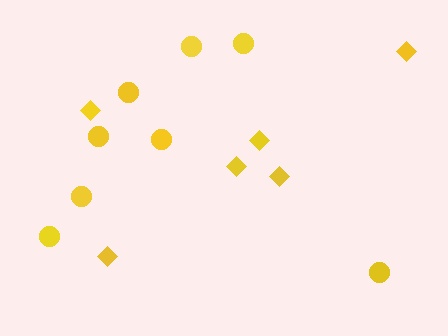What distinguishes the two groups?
There are 2 groups: one group of diamonds (6) and one group of circles (8).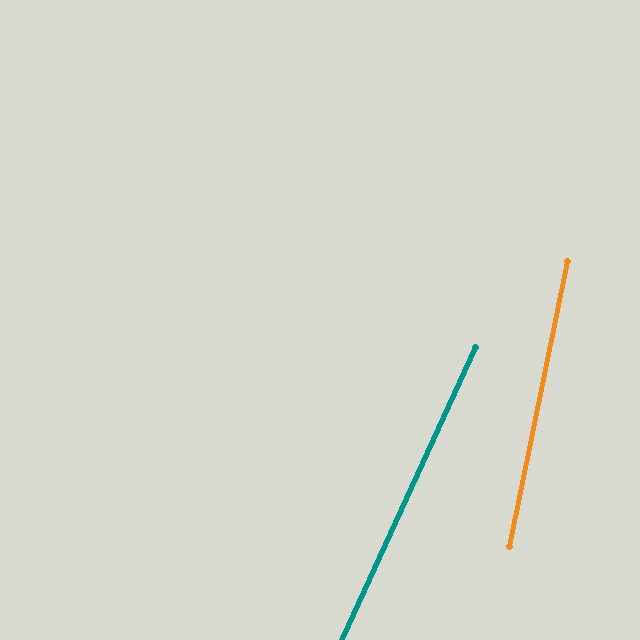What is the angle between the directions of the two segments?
Approximately 13 degrees.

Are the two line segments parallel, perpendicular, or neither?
Neither parallel nor perpendicular — they differ by about 13°.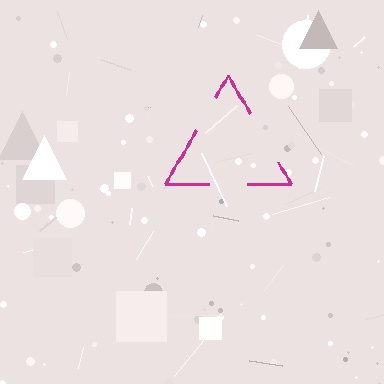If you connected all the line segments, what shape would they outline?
They would outline a triangle.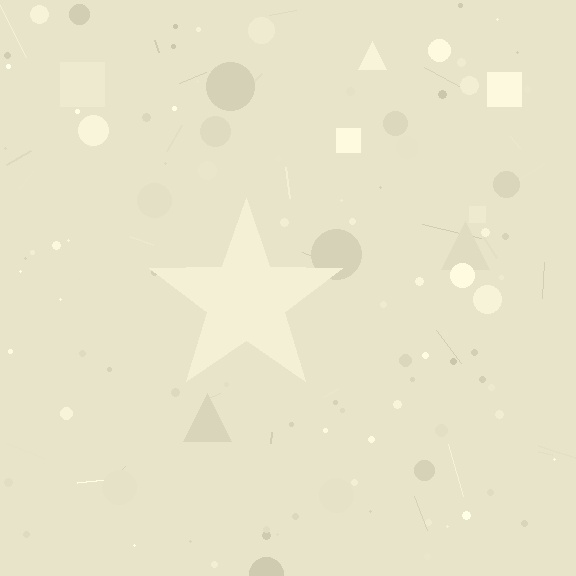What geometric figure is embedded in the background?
A star is embedded in the background.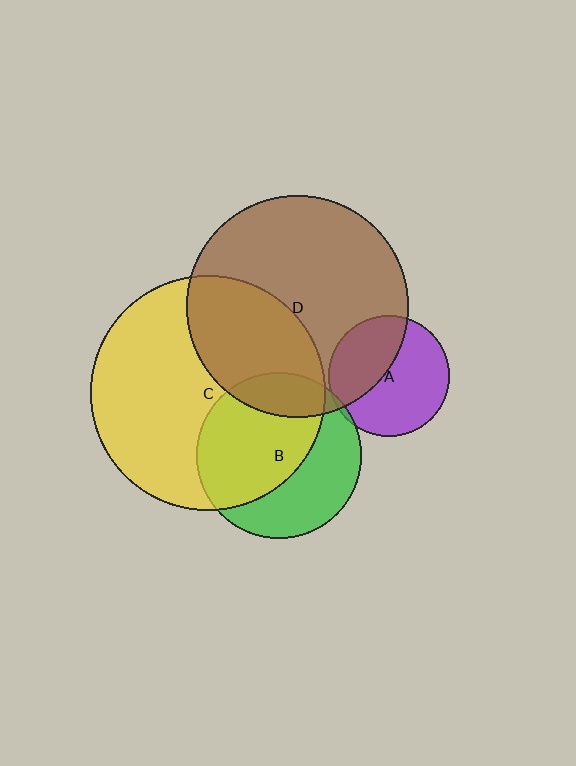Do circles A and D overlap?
Yes.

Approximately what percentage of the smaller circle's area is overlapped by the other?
Approximately 40%.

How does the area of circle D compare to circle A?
Approximately 3.4 times.